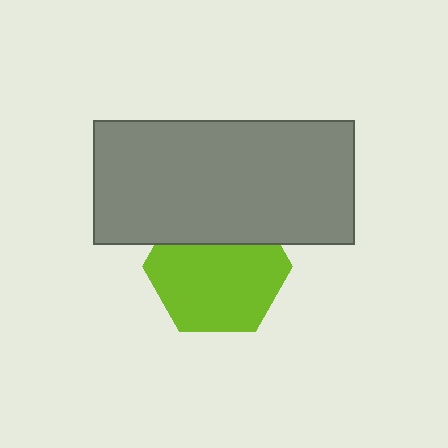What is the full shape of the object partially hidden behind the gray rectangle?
The partially hidden object is a lime hexagon.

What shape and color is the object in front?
The object in front is a gray rectangle.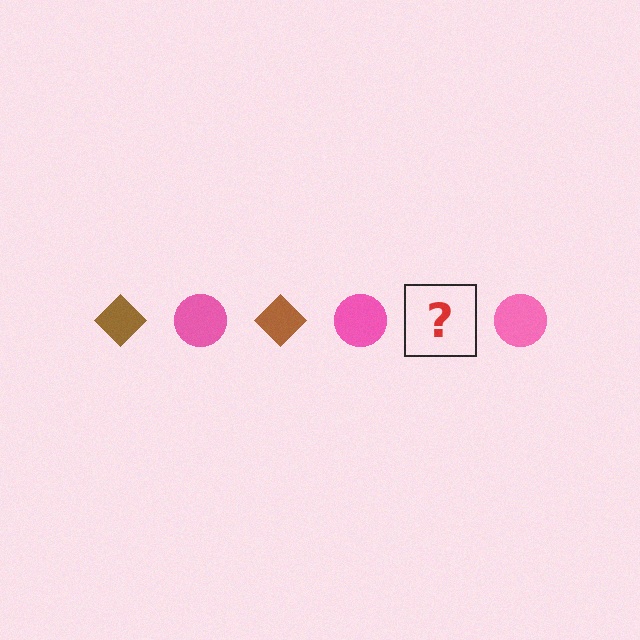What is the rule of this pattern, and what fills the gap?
The rule is that the pattern alternates between brown diamond and pink circle. The gap should be filled with a brown diamond.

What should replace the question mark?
The question mark should be replaced with a brown diamond.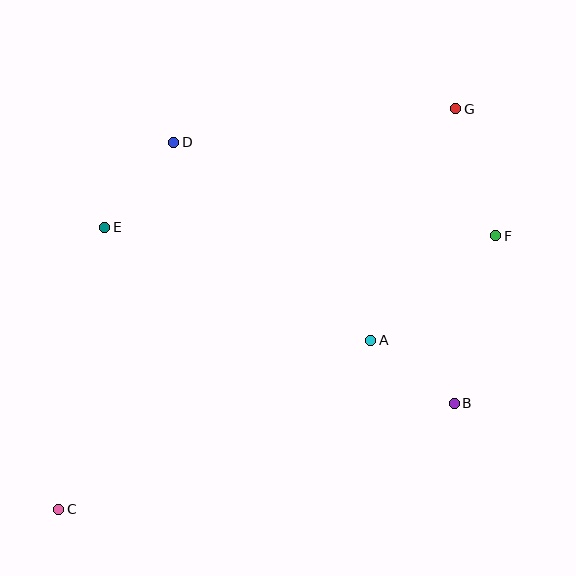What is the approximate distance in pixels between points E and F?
The distance between E and F is approximately 391 pixels.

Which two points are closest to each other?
Points A and B are closest to each other.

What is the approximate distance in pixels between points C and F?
The distance between C and F is approximately 515 pixels.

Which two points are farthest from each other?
Points C and G are farthest from each other.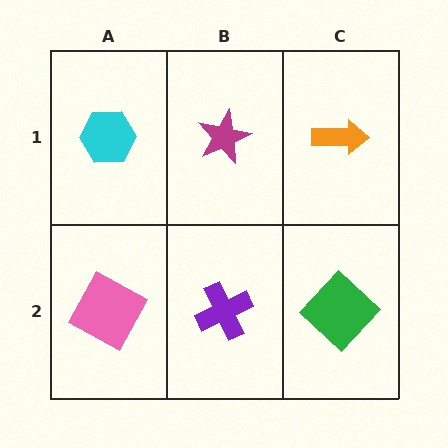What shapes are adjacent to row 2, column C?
An orange arrow (row 1, column C), a purple cross (row 2, column B).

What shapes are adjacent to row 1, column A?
A pink square (row 2, column A), a magenta star (row 1, column B).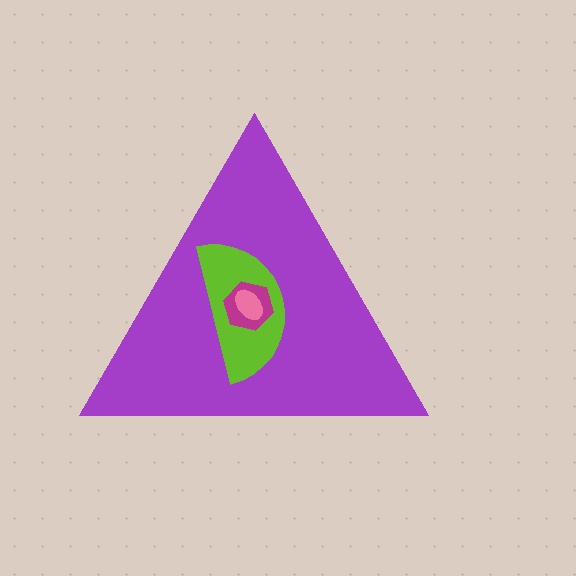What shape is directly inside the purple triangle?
The lime semicircle.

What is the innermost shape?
The pink ellipse.